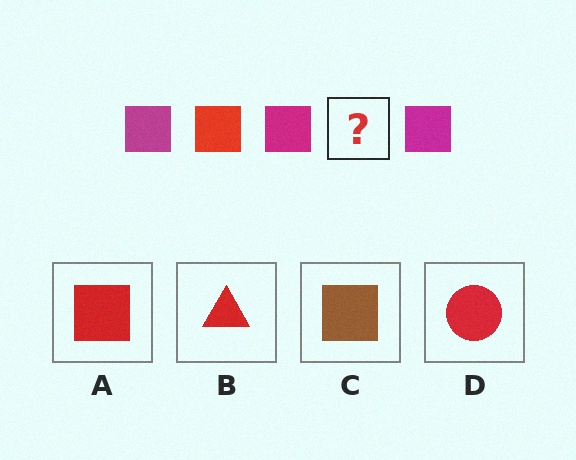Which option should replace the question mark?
Option A.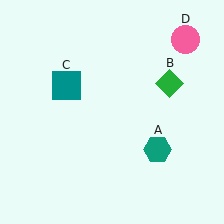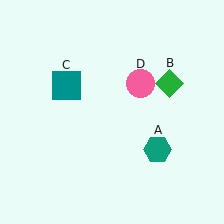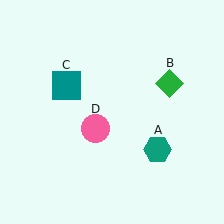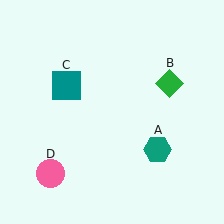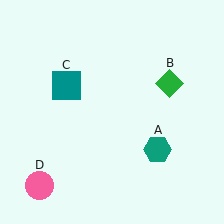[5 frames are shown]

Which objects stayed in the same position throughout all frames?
Teal hexagon (object A) and green diamond (object B) and teal square (object C) remained stationary.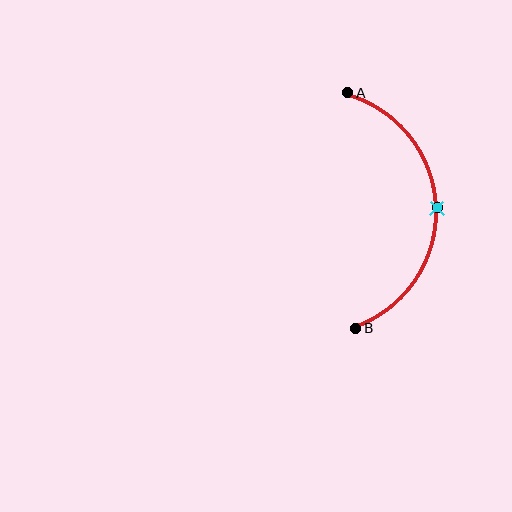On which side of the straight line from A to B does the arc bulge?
The arc bulges to the right of the straight line connecting A and B.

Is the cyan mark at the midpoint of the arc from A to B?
Yes. The cyan mark lies on the arc at equal arc-length from both A and B — it is the arc midpoint.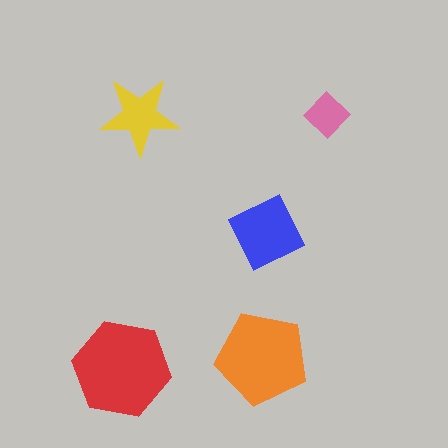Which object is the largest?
The red hexagon.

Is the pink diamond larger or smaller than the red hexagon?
Smaller.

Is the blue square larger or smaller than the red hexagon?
Smaller.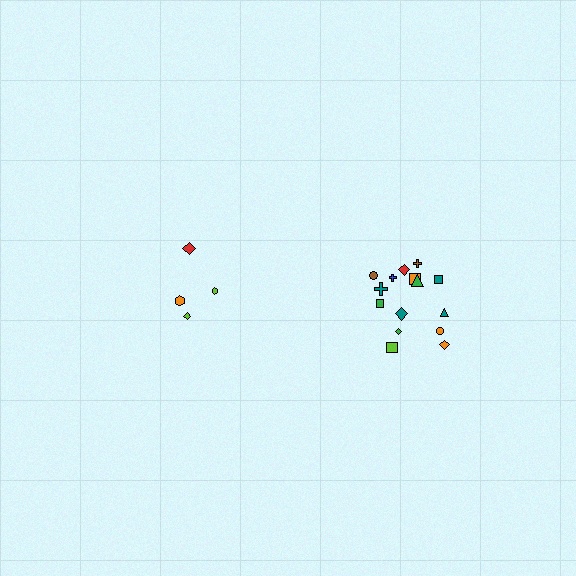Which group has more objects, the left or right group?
The right group.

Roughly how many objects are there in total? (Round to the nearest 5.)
Roughly 20 objects in total.